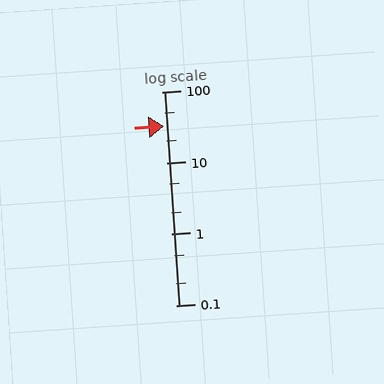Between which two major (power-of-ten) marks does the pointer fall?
The pointer is between 10 and 100.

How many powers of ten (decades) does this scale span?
The scale spans 3 decades, from 0.1 to 100.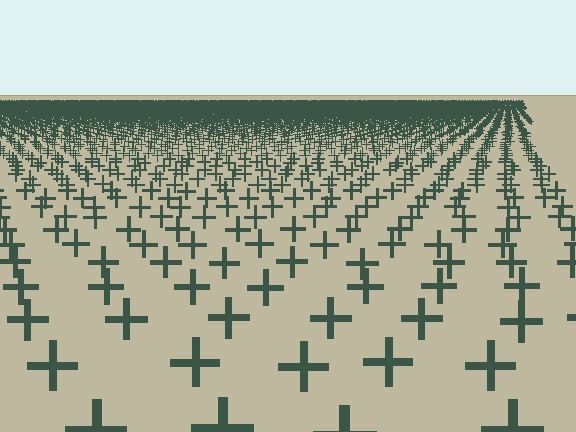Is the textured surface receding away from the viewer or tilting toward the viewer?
The surface is receding away from the viewer. Texture elements get smaller and denser toward the top.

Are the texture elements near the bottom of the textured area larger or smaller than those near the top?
Larger. Near the bottom, elements are closer to the viewer and appear at a bigger on-screen size.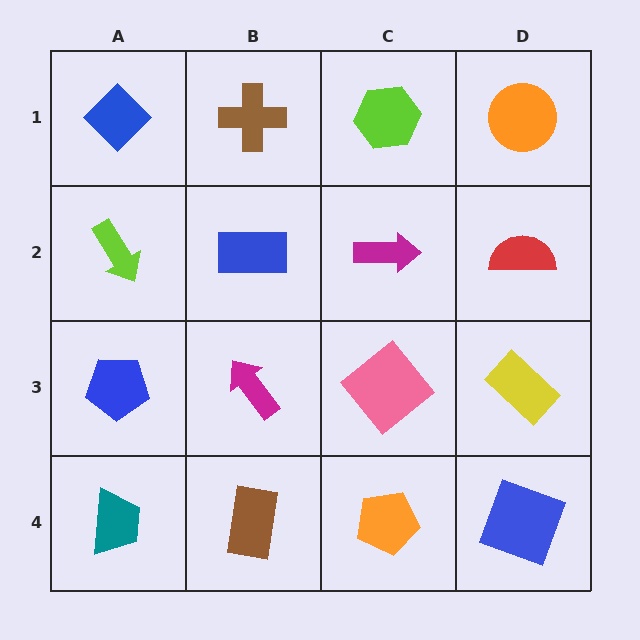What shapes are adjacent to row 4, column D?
A yellow rectangle (row 3, column D), an orange pentagon (row 4, column C).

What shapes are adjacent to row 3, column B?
A blue rectangle (row 2, column B), a brown rectangle (row 4, column B), a blue pentagon (row 3, column A), a pink diamond (row 3, column C).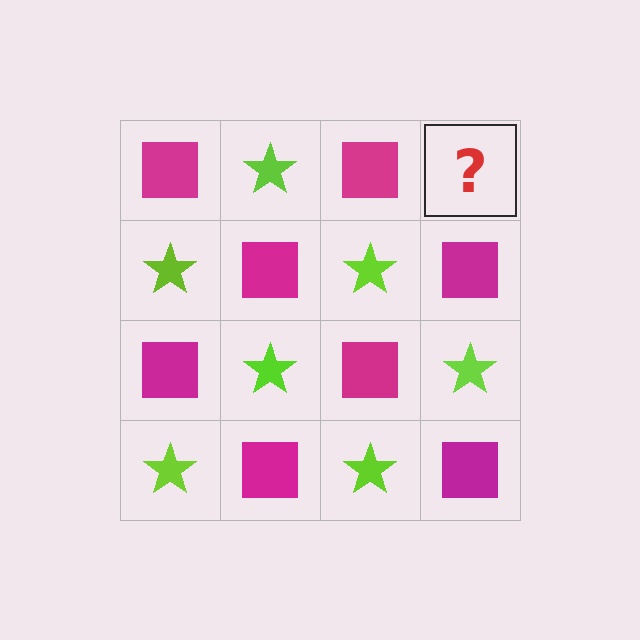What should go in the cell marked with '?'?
The missing cell should contain a lime star.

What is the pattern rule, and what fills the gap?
The rule is that it alternates magenta square and lime star in a checkerboard pattern. The gap should be filled with a lime star.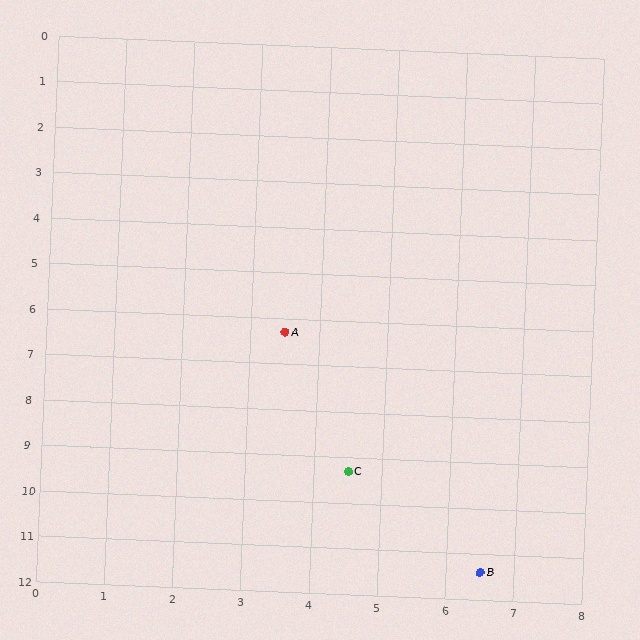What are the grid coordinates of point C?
Point C is at approximately (4.5, 9.3).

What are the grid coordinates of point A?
Point A is at approximately (3.5, 6.3).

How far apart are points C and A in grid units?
Points C and A are about 3.2 grid units apart.